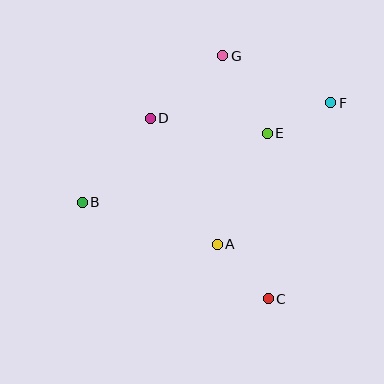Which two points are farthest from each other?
Points B and F are farthest from each other.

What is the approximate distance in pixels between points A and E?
The distance between A and E is approximately 122 pixels.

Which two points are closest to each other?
Points E and F are closest to each other.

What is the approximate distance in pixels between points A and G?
The distance between A and G is approximately 188 pixels.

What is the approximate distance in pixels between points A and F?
The distance between A and F is approximately 181 pixels.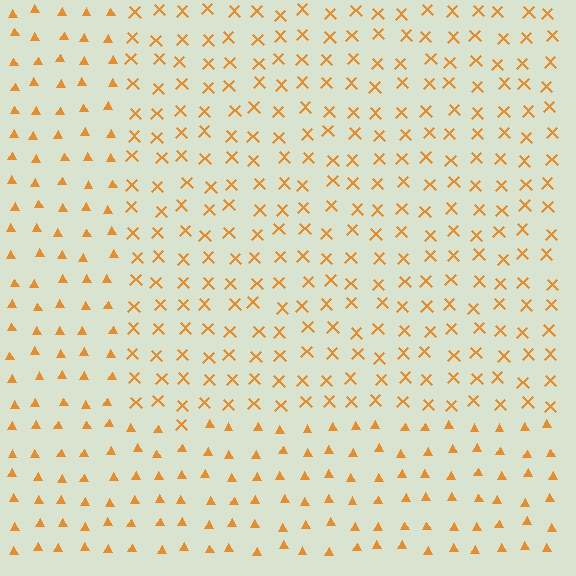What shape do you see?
I see a rectangle.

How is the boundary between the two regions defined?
The boundary is defined by a change in element shape: X marks inside vs. triangles outside. All elements share the same color and spacing.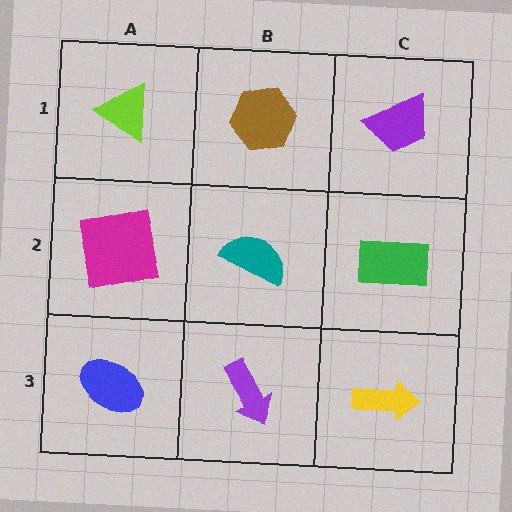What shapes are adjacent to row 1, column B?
A teal semicircle (row 2, column B), a lime triangle (row 1, column A), a purple trapezoid (row 1, column C).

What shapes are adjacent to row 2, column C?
A purple trapezoid (row 1, column C), a yellow arrow (row 3, column C), a teal semicircle (row 2, column B).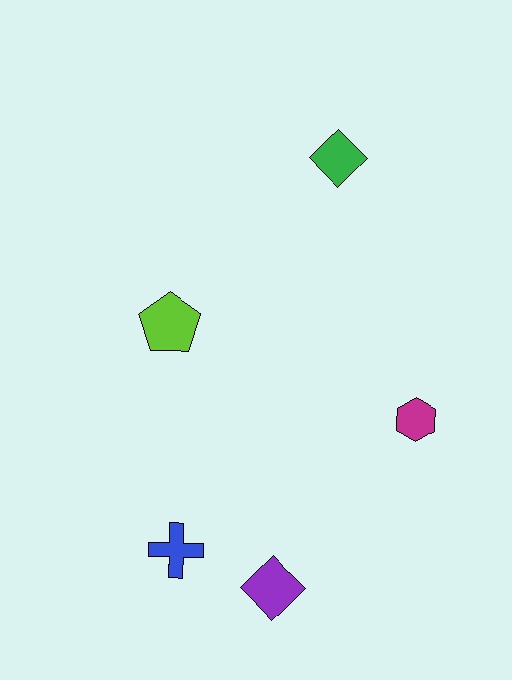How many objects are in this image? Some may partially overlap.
There are 5 objects.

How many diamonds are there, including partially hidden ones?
There are 2 diamonds.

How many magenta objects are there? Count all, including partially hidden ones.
There is 1 magenta object.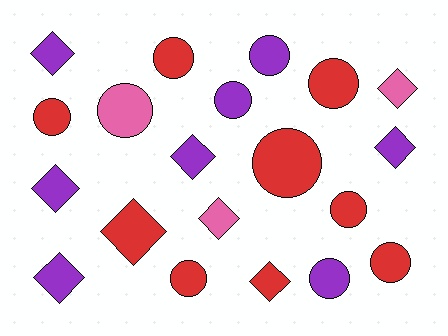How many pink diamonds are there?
There are 2 pink diamonds.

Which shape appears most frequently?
Circle, with 11 objects.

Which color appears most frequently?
Red, with 9 objects.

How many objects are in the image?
There are 20 objects.